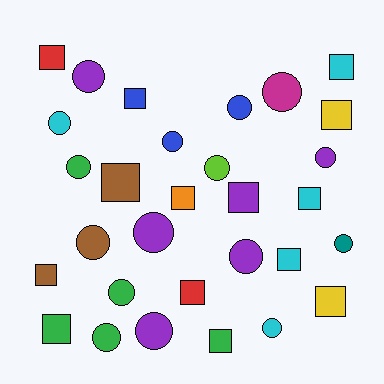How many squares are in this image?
There are 14 squares.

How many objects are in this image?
There are 30 objects.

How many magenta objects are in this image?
There is 1 magenta object.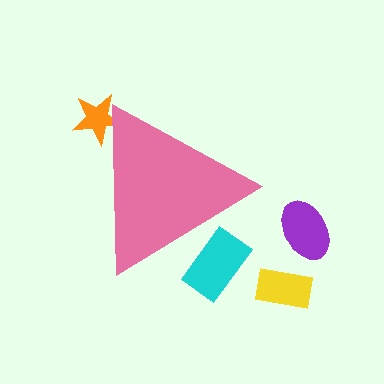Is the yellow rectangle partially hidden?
No, the yellow rectangle is fully visible.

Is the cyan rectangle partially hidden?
Yes, the cyan rectangle is partially hidden behind the pink triangle.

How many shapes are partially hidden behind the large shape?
2 shapes are partially hidden.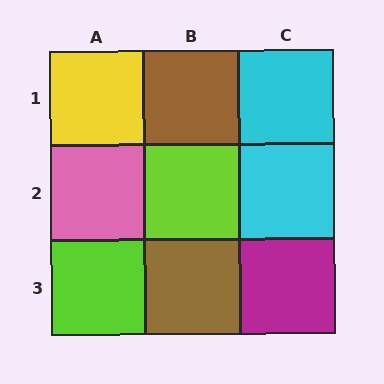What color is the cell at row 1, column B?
Brown.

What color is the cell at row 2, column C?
Cyan.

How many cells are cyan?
2 cells are cyan.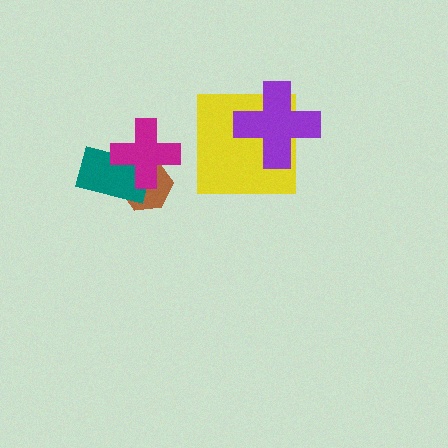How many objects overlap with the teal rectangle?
2 objects overlap with the teal rectangle.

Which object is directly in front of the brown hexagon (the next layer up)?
The teal rectangle is directly in front of the brown hexagon.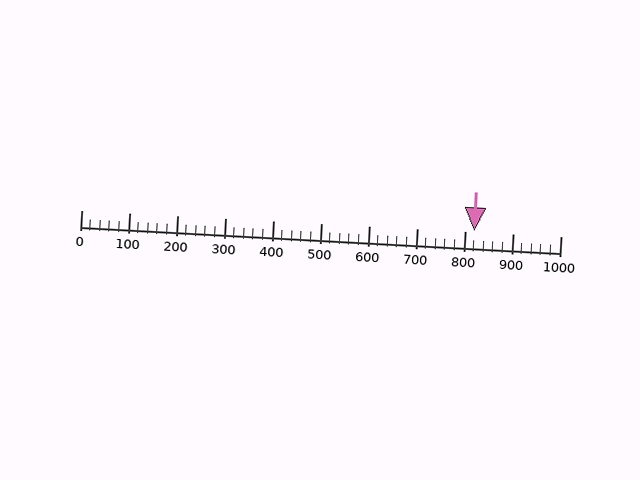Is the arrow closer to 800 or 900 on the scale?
The arrow is closer to 800.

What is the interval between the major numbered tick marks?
The major tick marks are spaced 100 units apart.